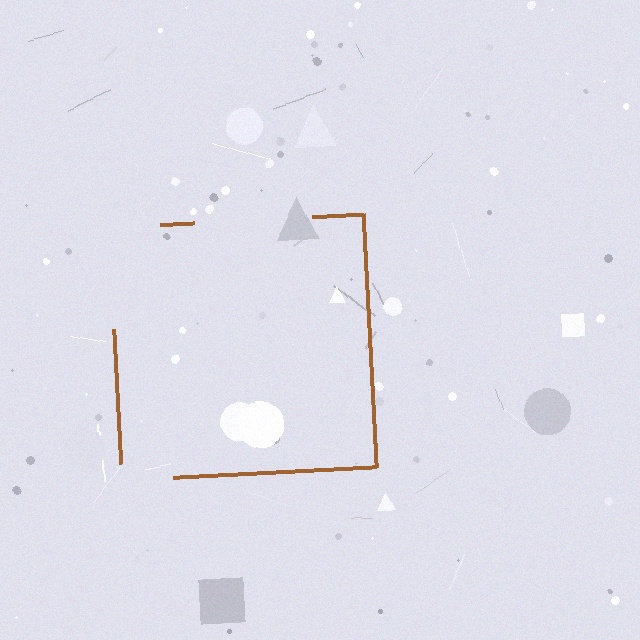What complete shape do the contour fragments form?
The contour fragments form a square.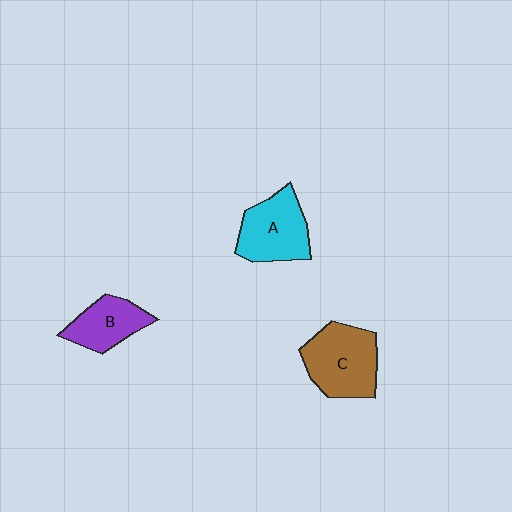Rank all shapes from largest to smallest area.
From largest to smallest: C (brown), A (cyan), B (purple).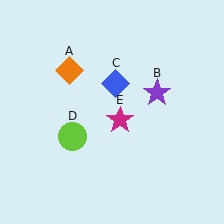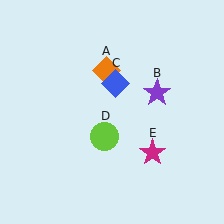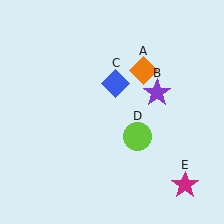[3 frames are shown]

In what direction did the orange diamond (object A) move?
The orange diamond (object A) moved right.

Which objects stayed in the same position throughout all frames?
Purple star (object B) and blue diamond (object C) remained stationary.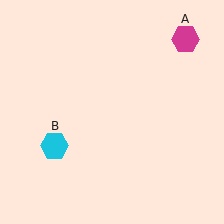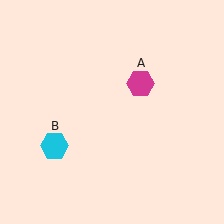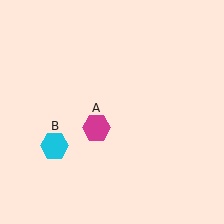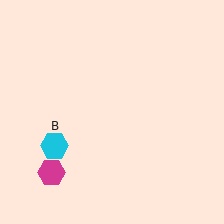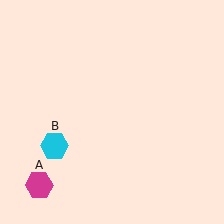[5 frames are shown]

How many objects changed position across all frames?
1 object changed position: magenta hexagon (object A).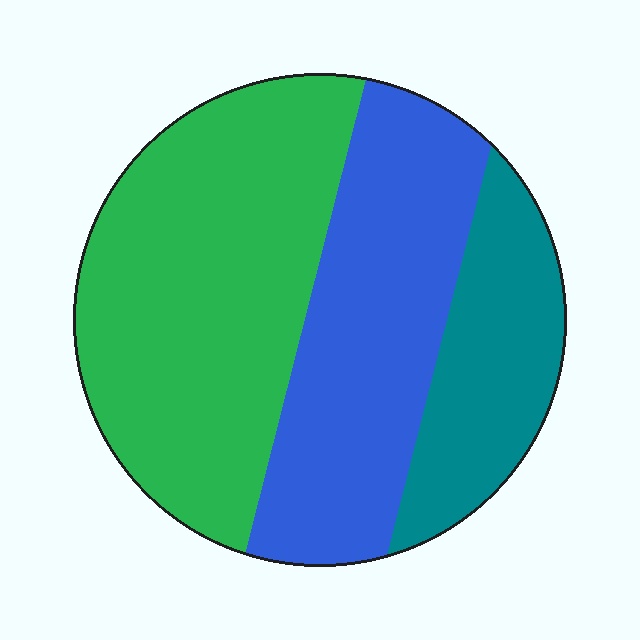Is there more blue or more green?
Green.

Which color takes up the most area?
Green, at roughly 45%.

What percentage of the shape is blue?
Blue takes up about one third (1/3) of the shape.